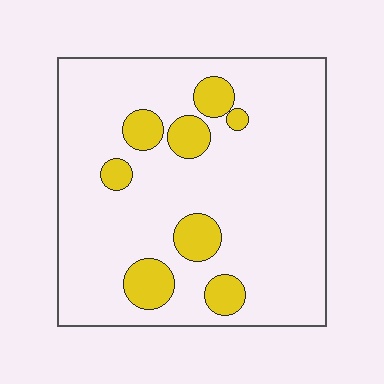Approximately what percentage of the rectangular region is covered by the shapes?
Approximately 15%.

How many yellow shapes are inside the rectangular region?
8.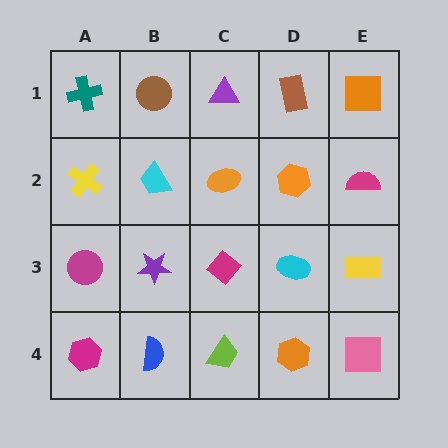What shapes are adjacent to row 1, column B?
A cyan trapezoid (row 2, column B), a teal cross (row 1, column A), a purple triangle (row 1, column C).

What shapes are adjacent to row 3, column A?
A yellow cross (row 2, column A), a magenta hexagon (row 4, column A), a purple star (row 3, column B).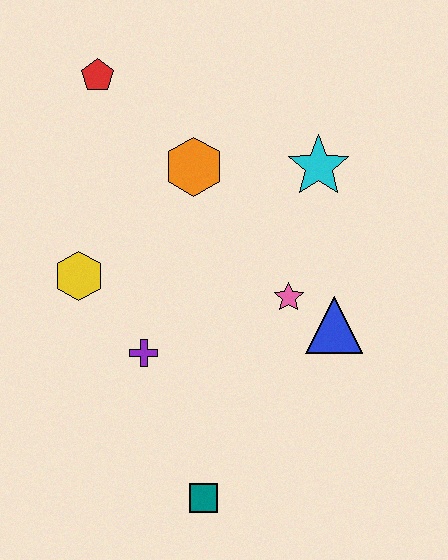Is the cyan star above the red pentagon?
No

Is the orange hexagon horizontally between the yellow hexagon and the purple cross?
No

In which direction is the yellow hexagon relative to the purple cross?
The yellow hexagon is above the purple cross.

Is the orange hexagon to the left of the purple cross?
No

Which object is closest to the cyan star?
The orange hexagon is closest to the cyan star.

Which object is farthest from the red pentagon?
The teal square is farthest from the red pentagon.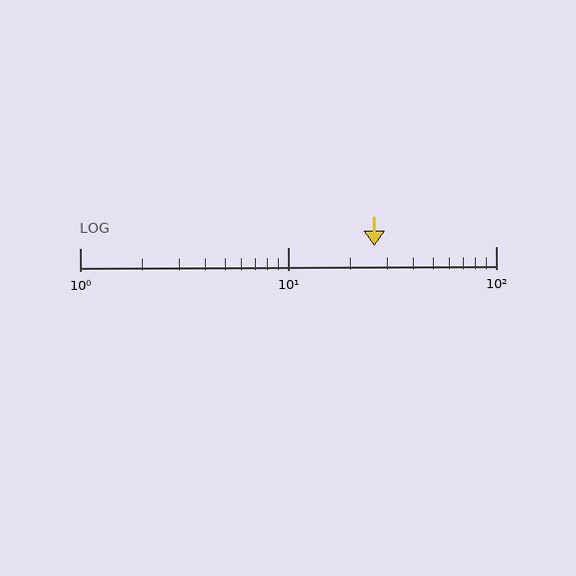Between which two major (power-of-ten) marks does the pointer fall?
The pointer is between 10 and 100.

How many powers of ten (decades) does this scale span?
The scale spans 2 decades, from 1 to 100.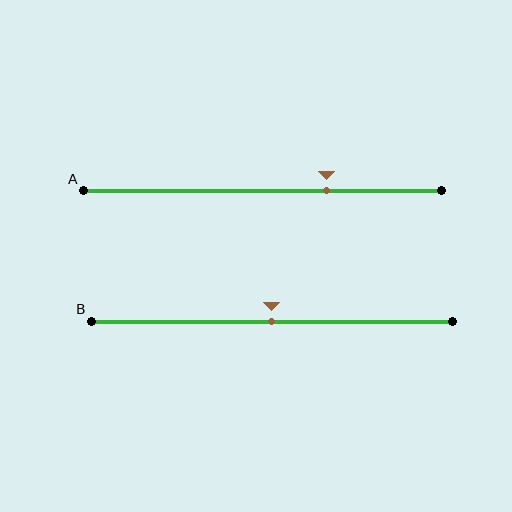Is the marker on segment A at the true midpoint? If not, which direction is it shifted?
No, the marker on segment A is shifted to the right by about 18% of the segment length.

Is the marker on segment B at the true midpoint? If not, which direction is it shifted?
Yes, the marker on segment B is at the true midpoint.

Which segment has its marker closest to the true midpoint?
Segment B has its marker closest to the true midpoint.